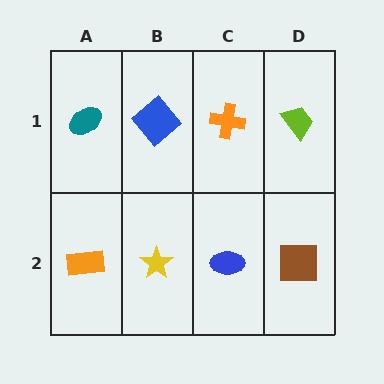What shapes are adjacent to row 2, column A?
A teal ellipse (row 1, column A), a yellow star (row 2, column B).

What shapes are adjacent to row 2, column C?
An orange cross (row 1, column C), a yellow star (row 2, column B), a brown square (row 2, column D).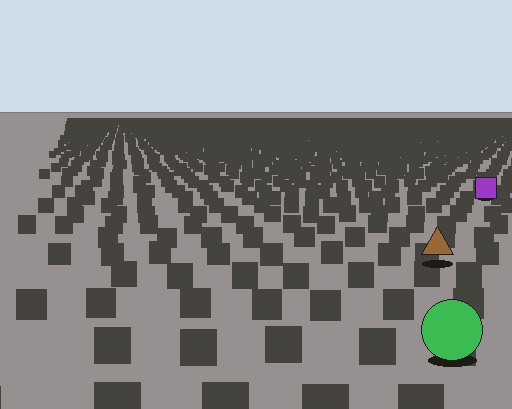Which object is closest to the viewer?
The green circle is closest. The texture marks near it are larger and more spread out.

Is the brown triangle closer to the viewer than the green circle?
No. The green circle is closer — you can tell from the texture gradient: the ground texture is coarser near it.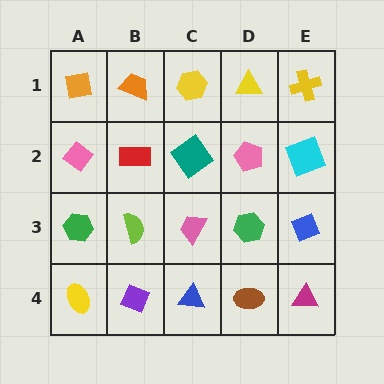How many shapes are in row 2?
5 shapes.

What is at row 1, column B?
An orange trapezoid.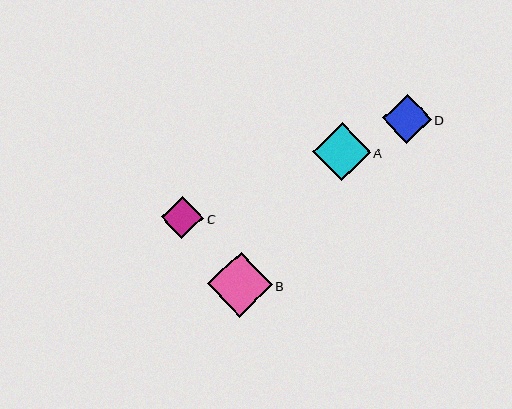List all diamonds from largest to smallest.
From largest to smallest: B, A, D, C.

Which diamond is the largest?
Diamond B is the largest with a size of approximately 65 pixels.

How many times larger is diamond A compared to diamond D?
Diamond A is approximately 1.2 times the size of diamond D.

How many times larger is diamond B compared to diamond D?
Diamond B is approximately 1.3 times the size of diamond D.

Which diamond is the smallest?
Diamond C is the smallest with a size of approximately 42 pixels.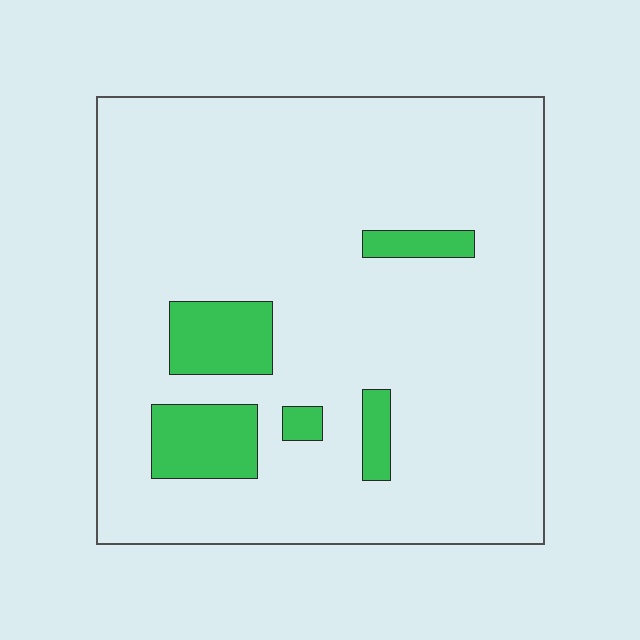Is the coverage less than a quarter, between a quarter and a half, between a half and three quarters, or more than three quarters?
Less than a quarter.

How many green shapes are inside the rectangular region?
5.